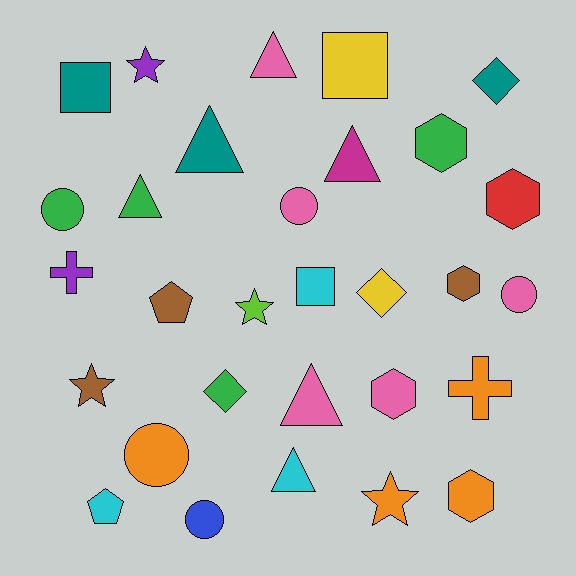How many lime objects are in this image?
There is 1 lime object.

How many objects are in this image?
There are 30 objects.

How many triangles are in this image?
There are 6 triangles.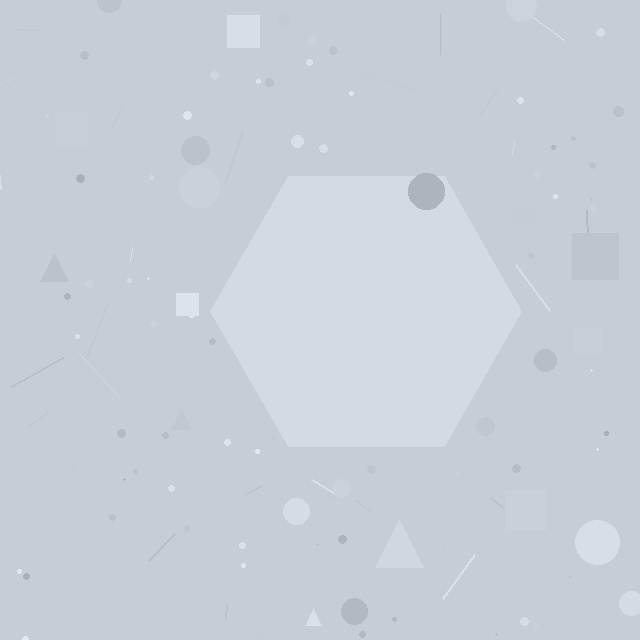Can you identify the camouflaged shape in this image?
The camouflaged shape is a hexagon.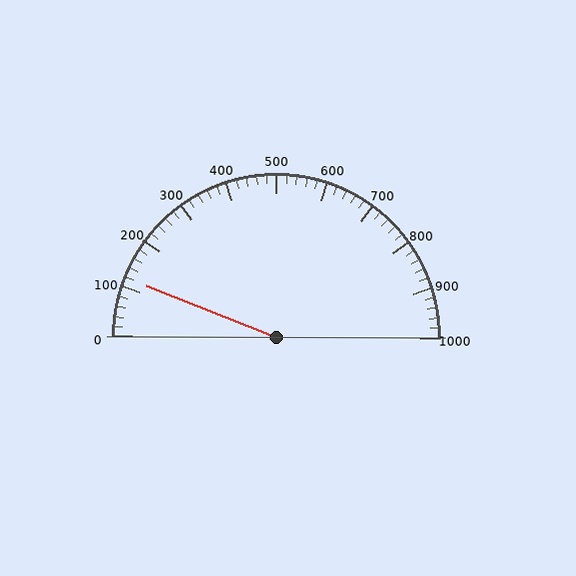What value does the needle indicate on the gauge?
The needle indicates approximately 120.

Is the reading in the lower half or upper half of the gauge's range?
The reading is in the lower half of the range (0 to 1000).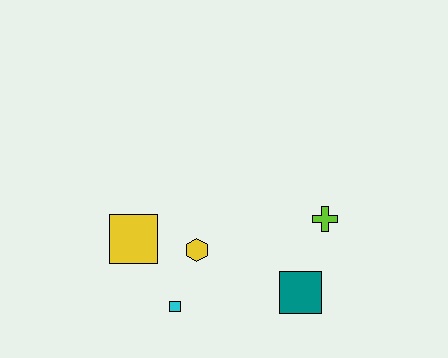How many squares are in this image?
There are 3 squares.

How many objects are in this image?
There are 5 objects.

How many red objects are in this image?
There are no red objects.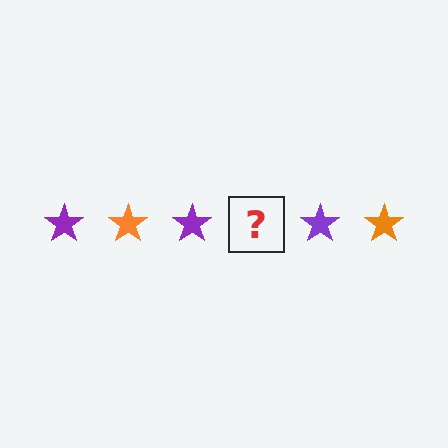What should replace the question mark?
The question mark should be replaced with an orange star.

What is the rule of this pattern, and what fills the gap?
The rule is that the pattern cycles through purple, orange stars. The gap should be filled with an orange star.